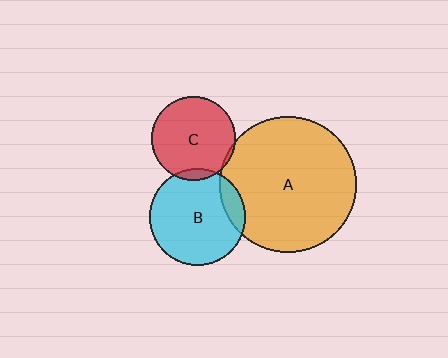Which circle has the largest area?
Circle A (orange).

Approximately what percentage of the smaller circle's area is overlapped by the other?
Approximately 5%.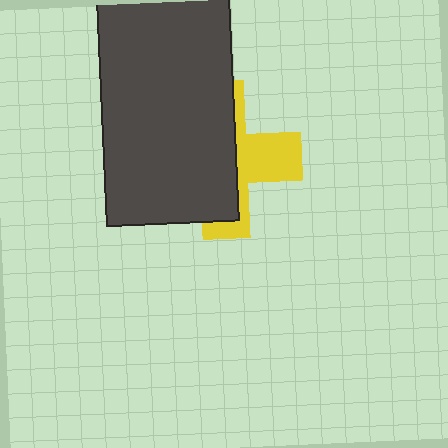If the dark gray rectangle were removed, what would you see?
You would see the complete yellow cross.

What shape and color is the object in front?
The object in front is a dark gray rectangle.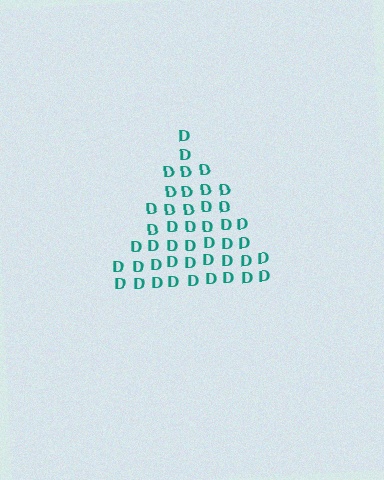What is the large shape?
The large shape is a triangle.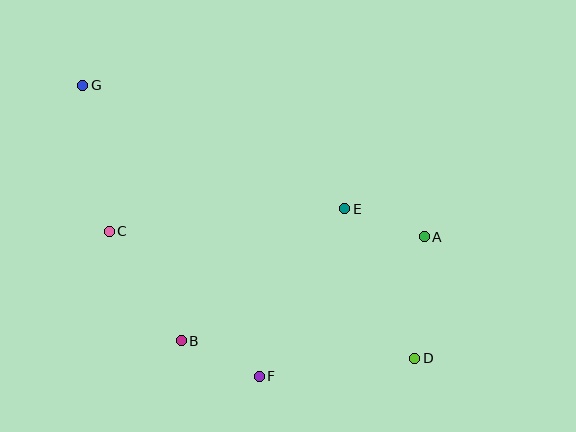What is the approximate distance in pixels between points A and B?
The distance between A and B is approximately 265 pixels.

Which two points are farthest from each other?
Points D and G are farthest from each other.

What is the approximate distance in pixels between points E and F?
The distance between E and F is approximately 188 pixels.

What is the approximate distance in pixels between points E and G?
The distance between E and G is approximately 290 pixels.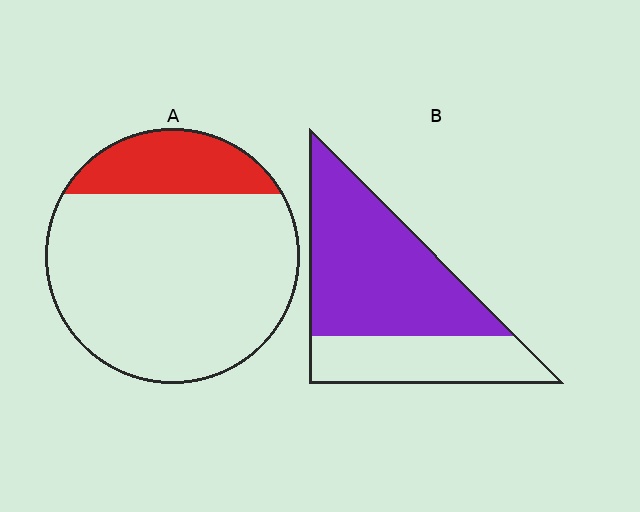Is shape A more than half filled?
No.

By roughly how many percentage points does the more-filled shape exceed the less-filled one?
By roughly 45 percentage points (B over A).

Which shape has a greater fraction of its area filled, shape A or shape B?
Shape B.